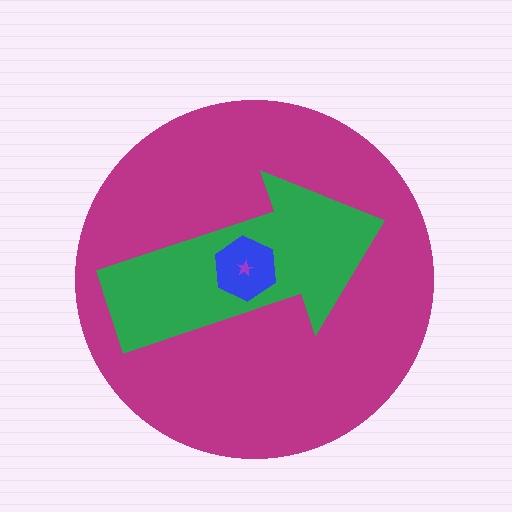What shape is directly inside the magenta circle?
The green arrow.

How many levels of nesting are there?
4.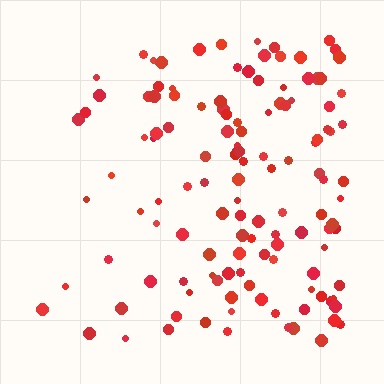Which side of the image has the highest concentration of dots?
The right.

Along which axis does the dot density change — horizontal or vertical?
Horizontal.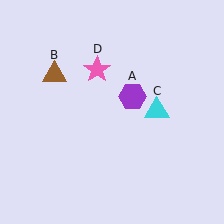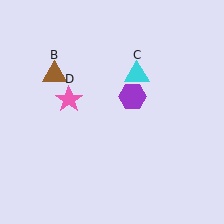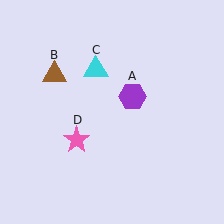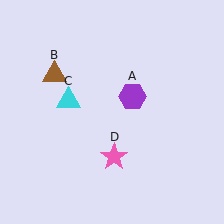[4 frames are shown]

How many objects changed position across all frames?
2 objects changed position: cyan triangle (object C), pink star (object D).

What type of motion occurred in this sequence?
The cyan triangle (object C), pink star (object D) rotated counterclockwise around the center of the scene.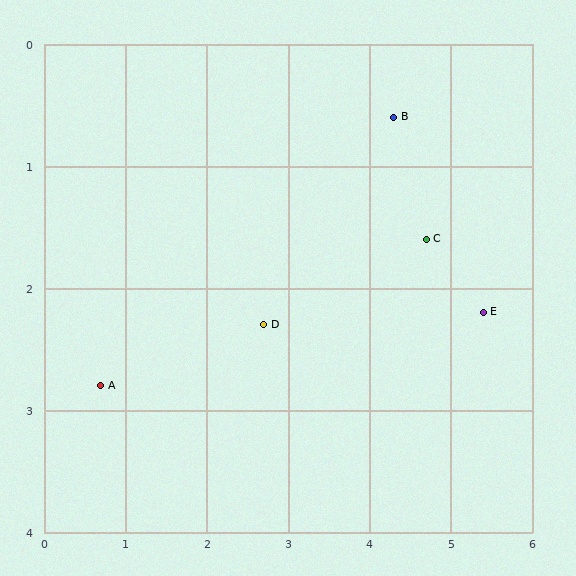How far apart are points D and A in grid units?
Points D and A are about 2.1 grid units apart.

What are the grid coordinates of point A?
Point A is at approximately (0.7, 2.8).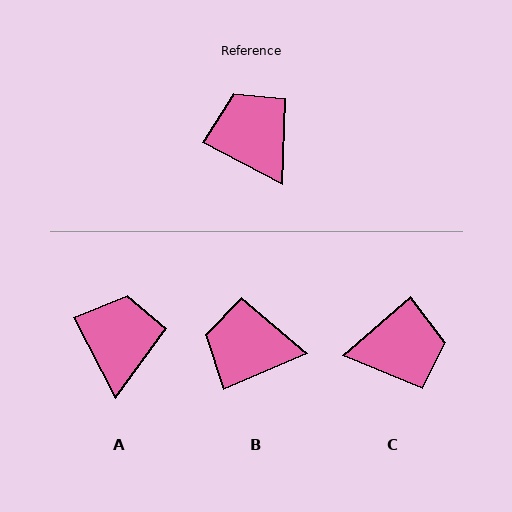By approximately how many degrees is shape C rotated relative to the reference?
Approximately 111 degrees clockwise.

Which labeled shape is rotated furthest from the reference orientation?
C, about 111 degrees away.